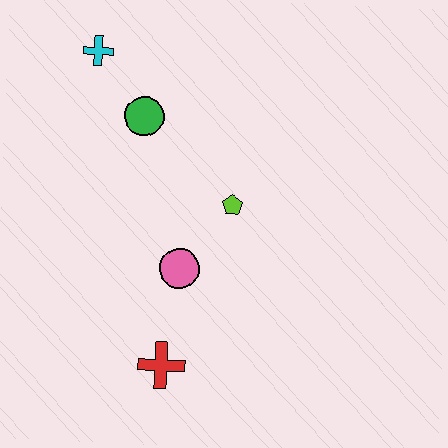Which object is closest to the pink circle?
The lime pentagon is closest to the pink circle.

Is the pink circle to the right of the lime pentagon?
No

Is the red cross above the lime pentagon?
No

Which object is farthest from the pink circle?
The cyan cross is farthest from the pink circle.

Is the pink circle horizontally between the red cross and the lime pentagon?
Yes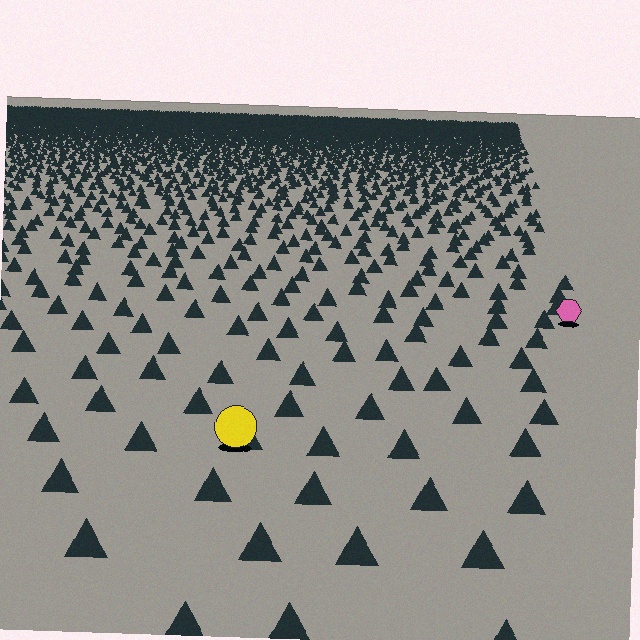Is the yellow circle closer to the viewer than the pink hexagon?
Yes. The yellow circle is closer — you can tell from the texture gradient: the ground texture is coarser near it.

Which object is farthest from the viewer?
The pink hexagon is farthest from the viewer. It appears smaller and the ground texture around it is denser.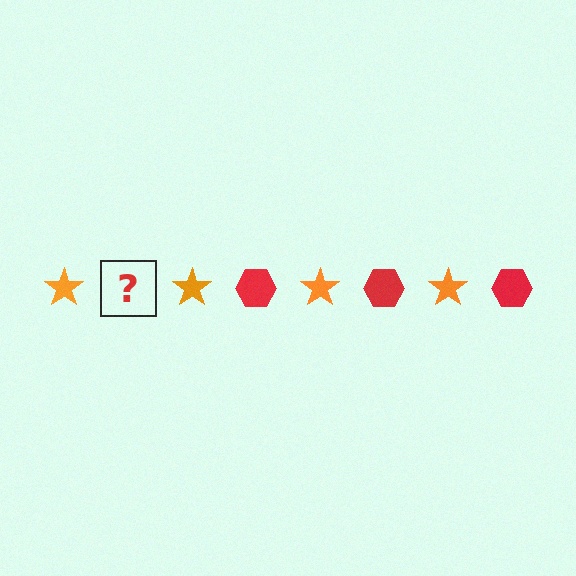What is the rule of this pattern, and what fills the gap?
The rule is that the pattern alternates between orange star and red hexagon. The gap should be filled with a red hexagon.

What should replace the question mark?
The question mark should be replaced with a red hexagon.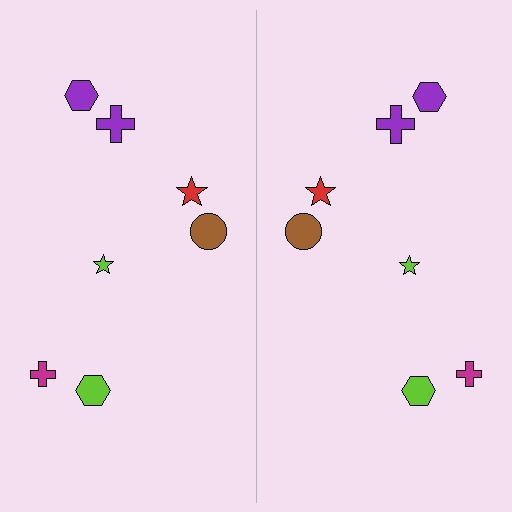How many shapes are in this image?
There are 14 shapes in this image.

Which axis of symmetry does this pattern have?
The pattern has a vertical axis of symmetry running through the center of the image.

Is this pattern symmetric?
Yes, this pattern has bilateral (reflection) symmetry.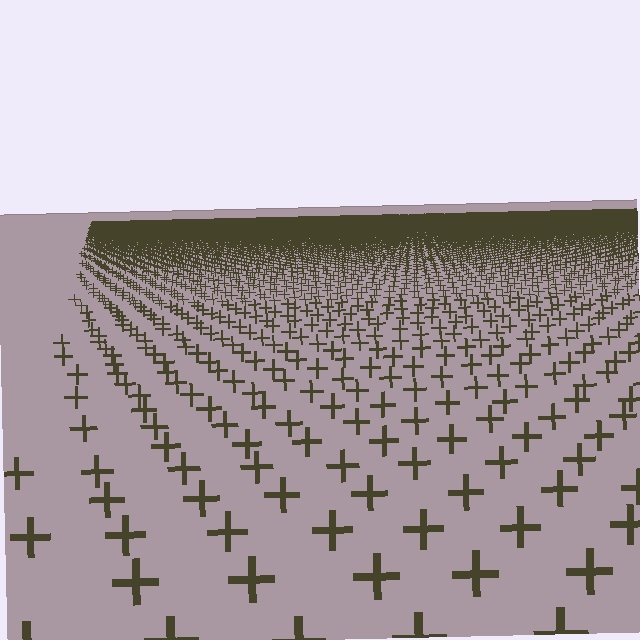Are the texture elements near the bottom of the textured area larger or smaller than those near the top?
Larger. Near the bottom, elements are closer to the viewer and appear at a bigger on-screen size.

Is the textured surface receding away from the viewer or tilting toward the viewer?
The surface is receding away from the viewer. Texture elements get smaller and denser toward the top.